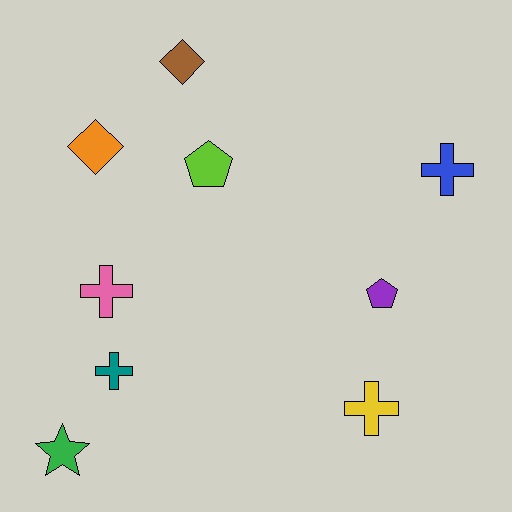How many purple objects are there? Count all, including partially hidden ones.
There is 1 purple object.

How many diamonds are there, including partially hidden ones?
There are 2 diamonds.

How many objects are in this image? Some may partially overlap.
There are 9 objects.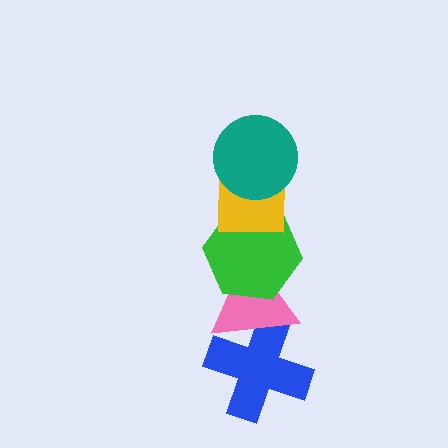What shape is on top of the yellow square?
The teal circle is on top of the yellow square.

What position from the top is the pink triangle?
The pink triangle is 4th from the top.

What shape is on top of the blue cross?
The pink triangle is on top of the blue cross.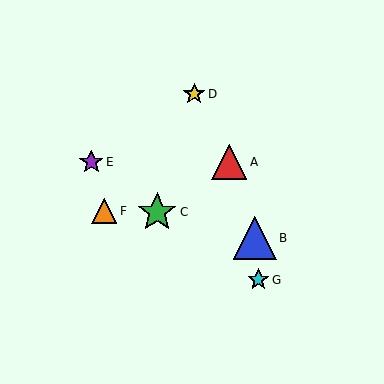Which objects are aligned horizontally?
Objects A, E are aligned horizontally.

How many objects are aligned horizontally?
2 objects (A, E) are aligned horizontally.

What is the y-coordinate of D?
Object D is at y≈94.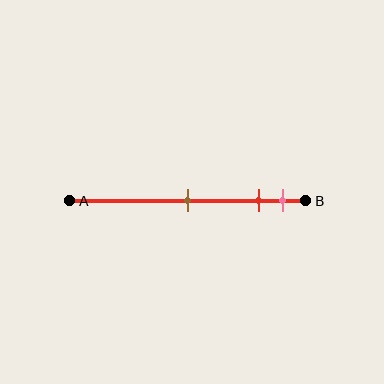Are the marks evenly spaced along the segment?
No, the marks are not evenly spaced.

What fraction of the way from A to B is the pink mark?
The pink mark is approximately 90% (0.9) of the way from A to B.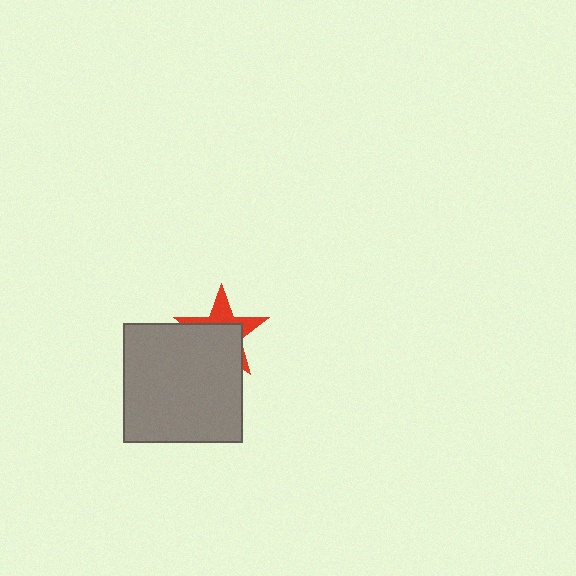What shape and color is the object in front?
The object in front is a gray square.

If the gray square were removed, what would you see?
You would see the complete red star.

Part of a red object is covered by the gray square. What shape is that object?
It is a star.